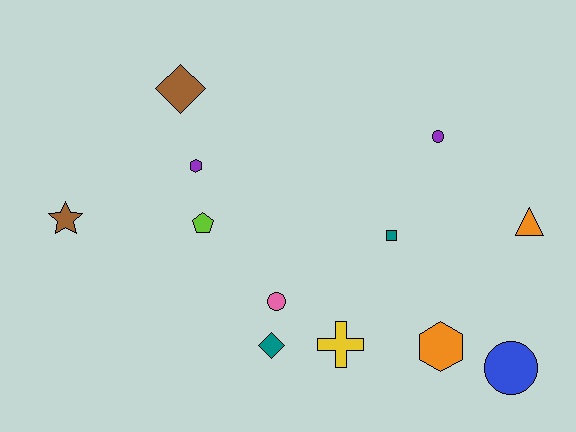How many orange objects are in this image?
There are 2 orange objects.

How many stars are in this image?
There is 1 star.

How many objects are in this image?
There are 12 objects.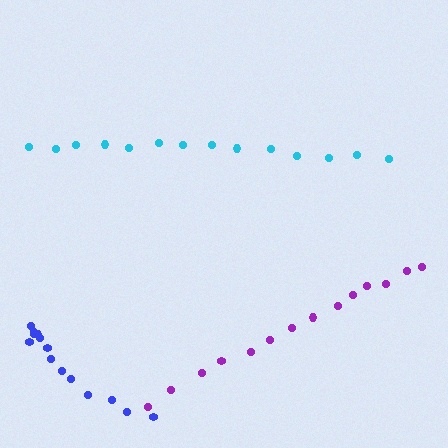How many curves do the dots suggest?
There are 3 distinct paths.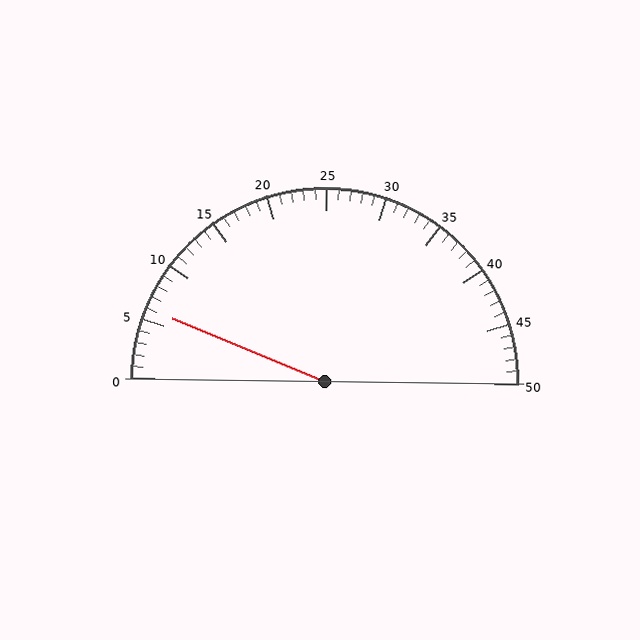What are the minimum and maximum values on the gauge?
The gauge ranges from 0 to 50.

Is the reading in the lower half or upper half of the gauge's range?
The reading is in the lower half of the range (0 to 50).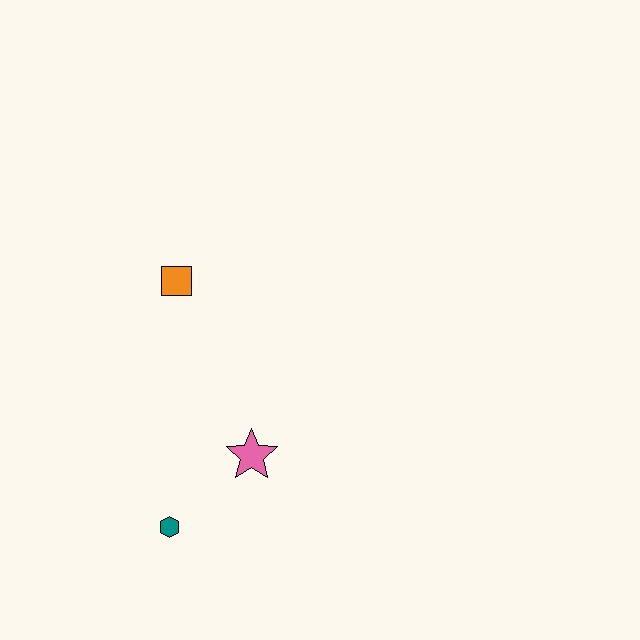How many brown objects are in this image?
There are no brown objects.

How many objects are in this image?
There are 3 objects.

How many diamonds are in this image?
There are no diamonds.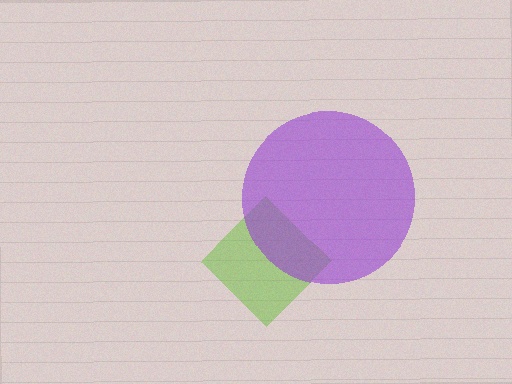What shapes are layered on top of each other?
The layered shapes are: a lime diamond, a purple circle.